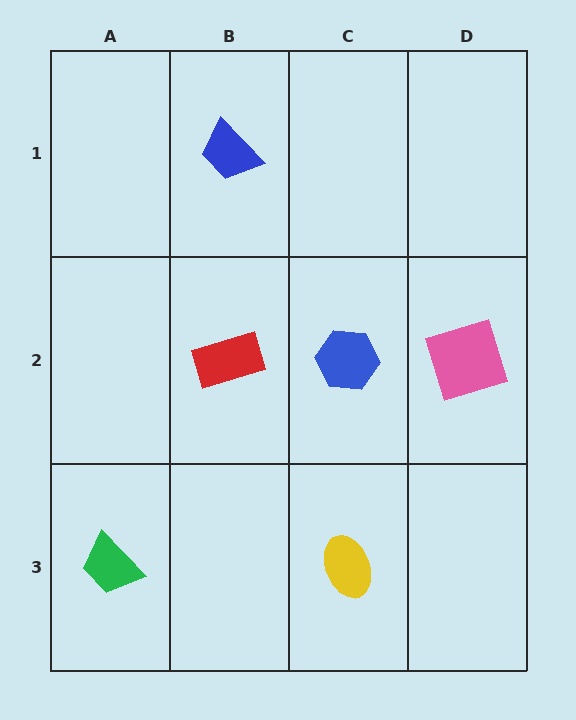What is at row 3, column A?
A green trapezoid.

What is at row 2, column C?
A blue hexagon.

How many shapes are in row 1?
1 shape.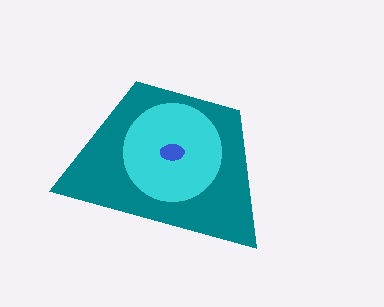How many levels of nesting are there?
3.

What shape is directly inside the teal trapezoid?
The cyan circle.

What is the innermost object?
The blue ellipse.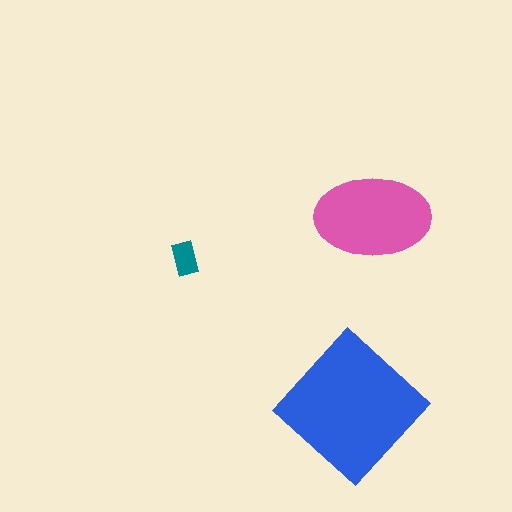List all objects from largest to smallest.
The blue diamond, the pink ellipse, the teal rectangle.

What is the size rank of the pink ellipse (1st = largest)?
2nd.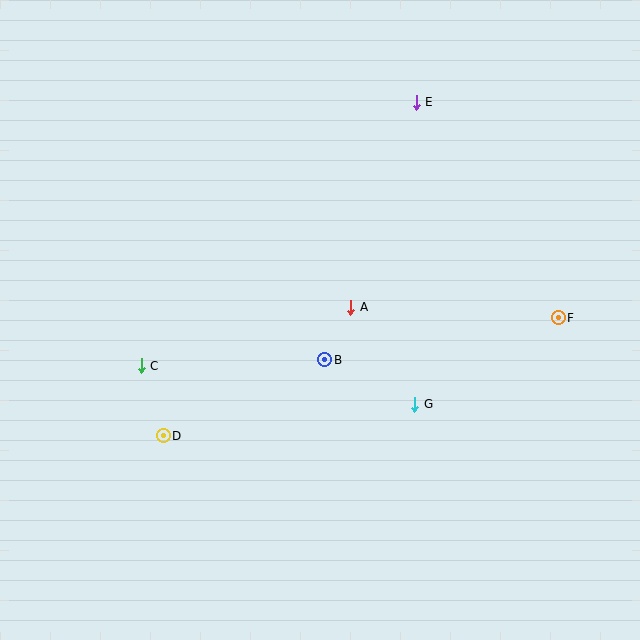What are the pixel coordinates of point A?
Point A is at (351, 307).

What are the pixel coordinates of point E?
Point E is at (416, 102).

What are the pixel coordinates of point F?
Point F is at (558, 318).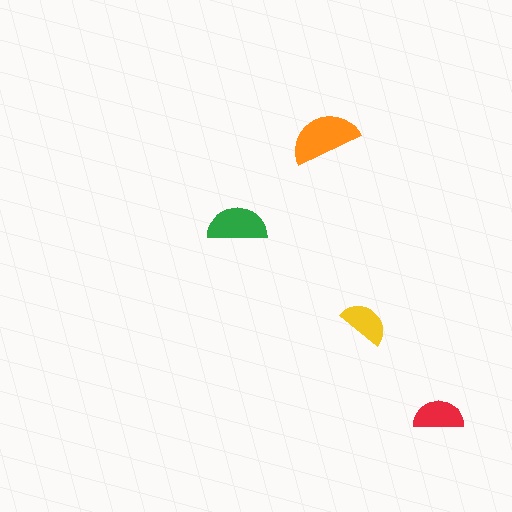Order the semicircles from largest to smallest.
the orange one, the green one, the red one, the yellow one.